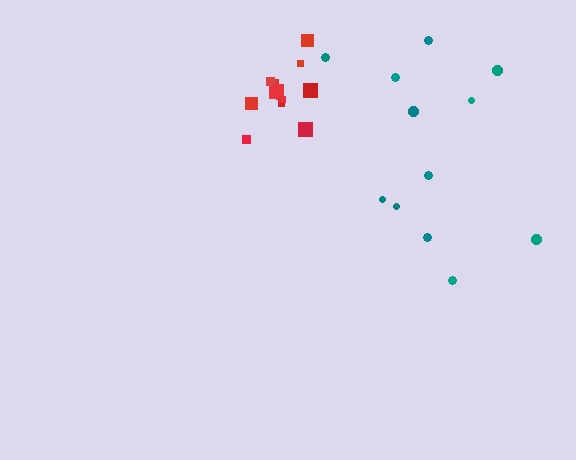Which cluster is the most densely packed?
Red.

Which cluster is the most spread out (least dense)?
Teal.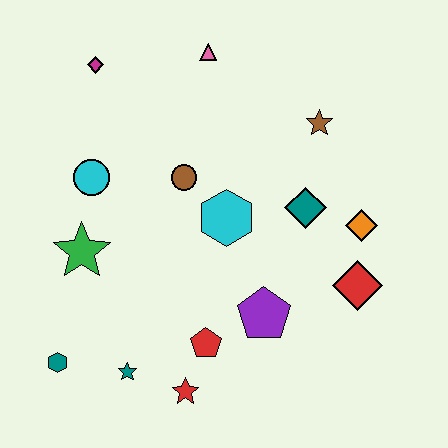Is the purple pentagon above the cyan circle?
No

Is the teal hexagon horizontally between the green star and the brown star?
No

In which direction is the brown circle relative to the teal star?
The brown circle is above the teal star.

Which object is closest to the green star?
The cyan circle is closest to the green star.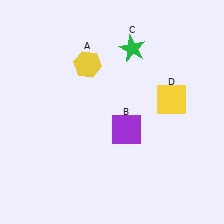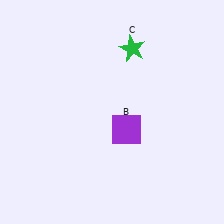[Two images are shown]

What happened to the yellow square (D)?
The yellow square (D) was removed in Image 2. It was in the top-right area of Image 1.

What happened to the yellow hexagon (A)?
The yellow hexagon (A) was removed in Image 2. It was in the top-left area of Image 1.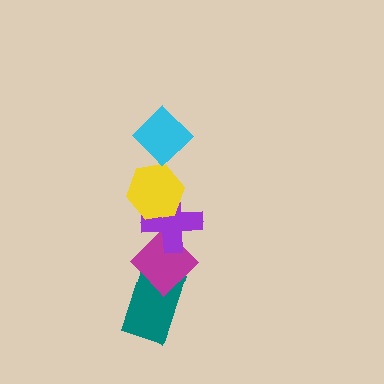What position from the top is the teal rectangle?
The teal rectangle is 5th from the top.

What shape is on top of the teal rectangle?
The magenta diamond is on top of the teal rectangle.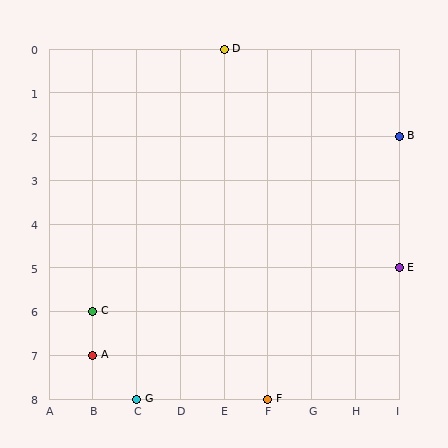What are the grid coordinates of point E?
Point E is at grid coordinates (I, 5).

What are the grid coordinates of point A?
Point A is at grid coordinates (B, 7).